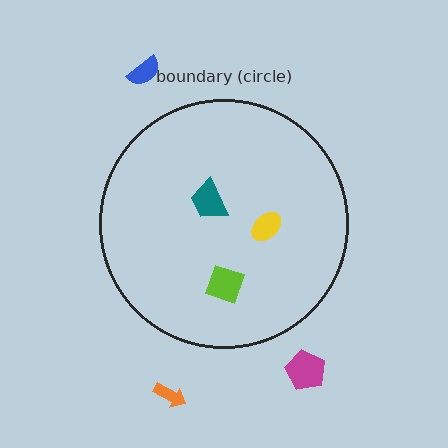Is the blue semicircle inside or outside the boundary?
Outside.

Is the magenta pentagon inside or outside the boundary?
Outside.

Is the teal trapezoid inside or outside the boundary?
Inside.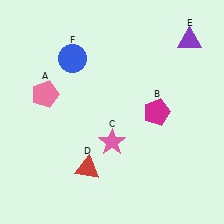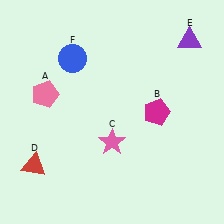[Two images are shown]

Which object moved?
The red triangle (D) moved left.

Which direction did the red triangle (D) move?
The red triangle (D) moved left.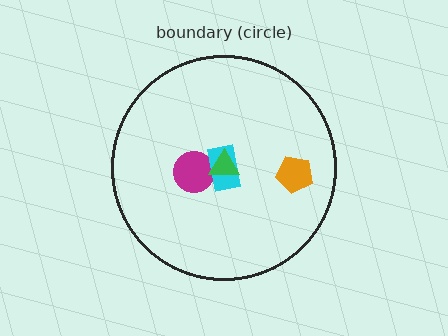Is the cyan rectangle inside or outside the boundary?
Inside.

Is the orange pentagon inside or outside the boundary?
Inside.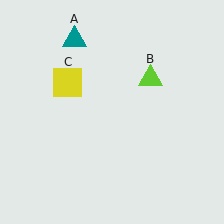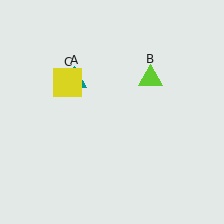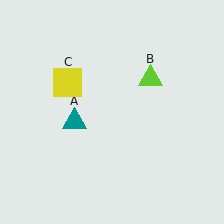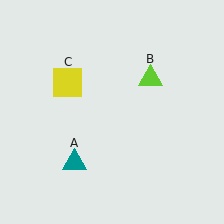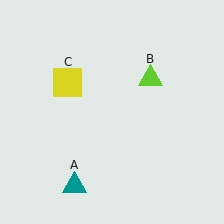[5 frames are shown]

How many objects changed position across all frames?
1 object changed position: teal triangle (object A).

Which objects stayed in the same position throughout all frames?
Lime triangle (object B) and yellow square (object C) remained stationary.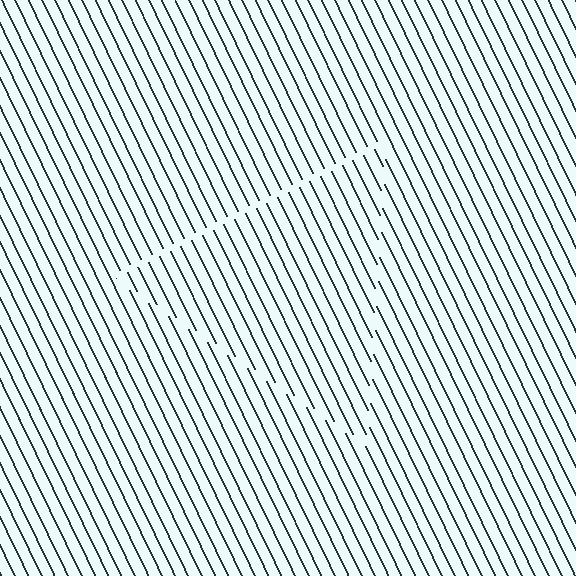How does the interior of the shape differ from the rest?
The interior of the shape contains the same grating, shifted by half a period — the contour is defined by the phase discontinuity where line-ends from the inner and outer gratings abut.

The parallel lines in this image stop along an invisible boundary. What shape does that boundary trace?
An illusory triangle. The interior of the shape contains the same grating, shifted by half a period — the contour is defined by the phase discontinuity where line-ends from the inner and outer gratings abut.